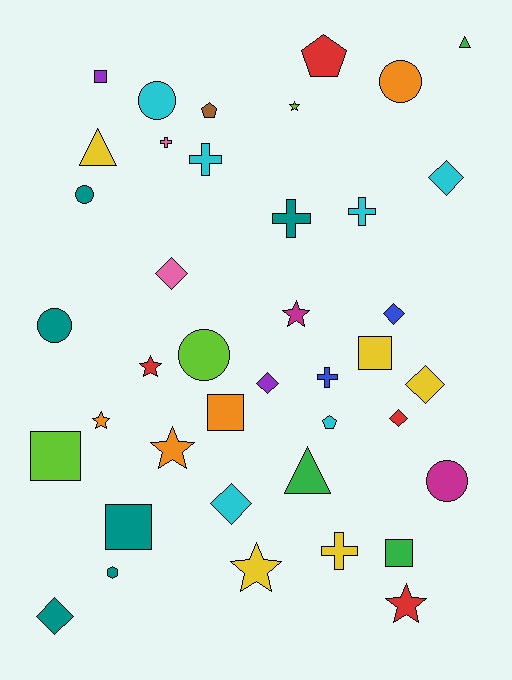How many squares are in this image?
There are 6 squares.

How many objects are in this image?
There are 40 objects.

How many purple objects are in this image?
There are 2 purple objects.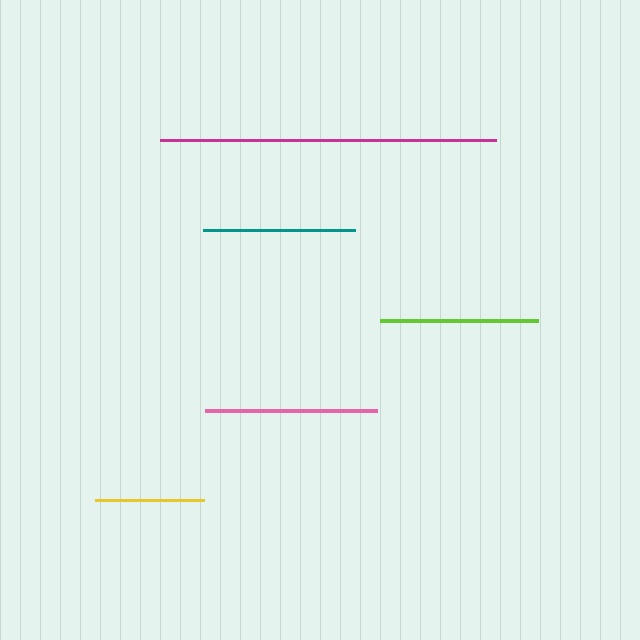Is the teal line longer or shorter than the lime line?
The lime line is longer than the teal line.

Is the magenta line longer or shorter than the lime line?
The magenta line is longer than the lime line.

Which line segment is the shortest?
The yellow line is the shortest at approximately 109 pixels.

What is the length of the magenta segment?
The magenta segment is approximately 336 pixels long.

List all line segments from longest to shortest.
From longest to shortest: magenta, pink, lime, teal, yellow.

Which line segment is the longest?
The magenta line is the longest at approximately 336 pixels.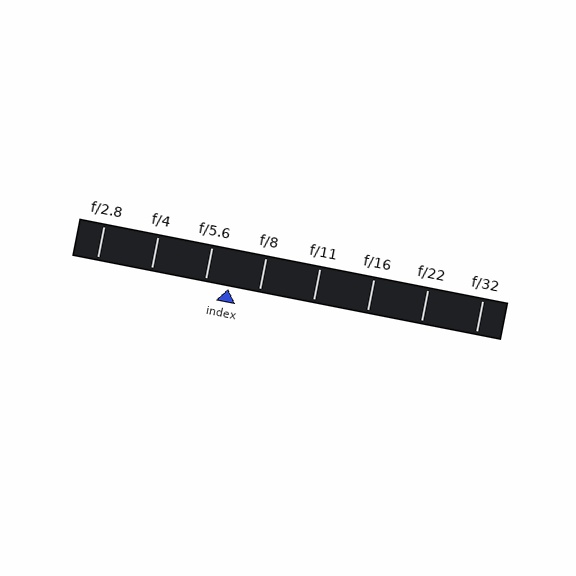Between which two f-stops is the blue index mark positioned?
The index mark is between f/5.6 and f/8.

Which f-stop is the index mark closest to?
The index mark is closest to f/5.6.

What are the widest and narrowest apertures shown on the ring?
The widest aperture shown is f/2.8 and the narrowest is f/32.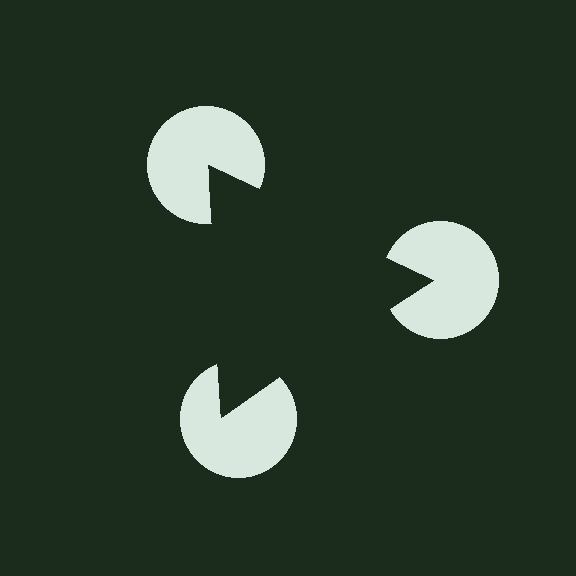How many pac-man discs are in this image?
There are 3 — one at each vertex of the illusory triangle.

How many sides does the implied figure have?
3 sides.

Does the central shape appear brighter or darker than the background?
It typically appears slightly darker than the background, even though no actual brightness change is drawn.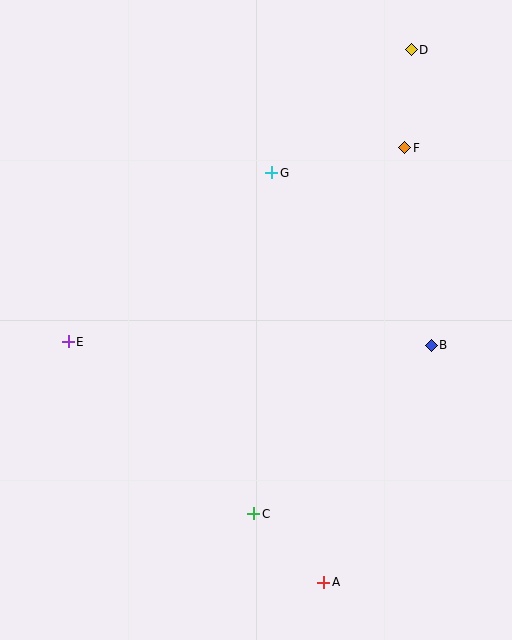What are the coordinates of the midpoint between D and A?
The midpoint between D and A is at (367, 316).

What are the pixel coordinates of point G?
Point G is at (272, 173).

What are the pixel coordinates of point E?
Point E is at (68, 342).